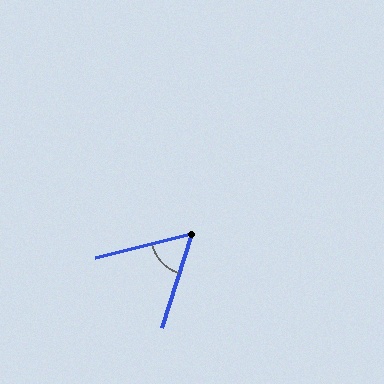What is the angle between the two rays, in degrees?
Approximately 58 degrees.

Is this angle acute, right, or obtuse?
It is acute.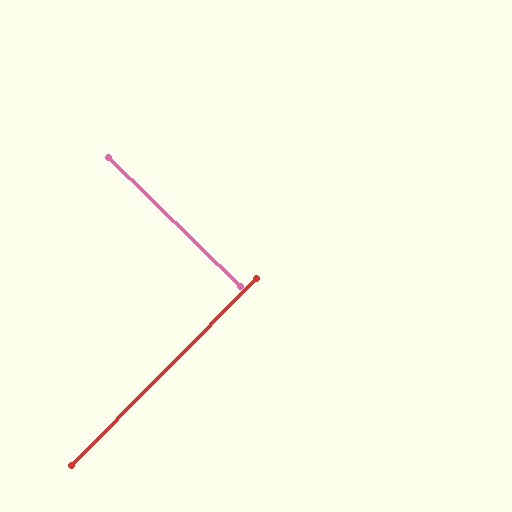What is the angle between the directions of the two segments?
Approximately 90 degrees.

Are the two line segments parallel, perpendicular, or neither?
Perpendicular — they meet at approximately 90°.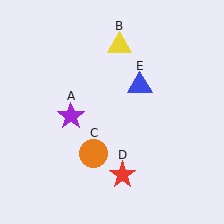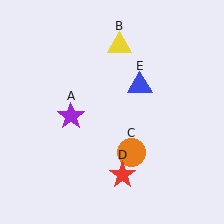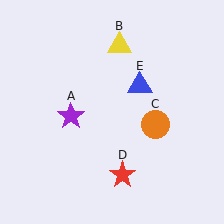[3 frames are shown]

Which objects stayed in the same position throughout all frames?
Purple star (object A) and yellow triangle (object B) and red star (object D) and blue triangle (object E) remained stationary.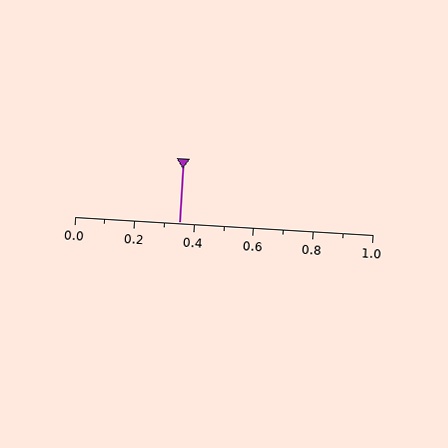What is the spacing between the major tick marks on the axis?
The major ticks are spaced 0.2 apart.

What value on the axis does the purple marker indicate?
The marker indicates approximately 0.35.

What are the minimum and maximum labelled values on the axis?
The axis runs from 0.0 to 1.0.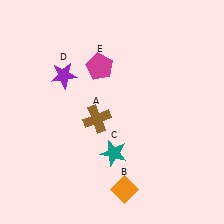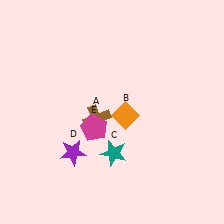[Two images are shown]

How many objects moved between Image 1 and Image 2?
3 objects moved between the two images.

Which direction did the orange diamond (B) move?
The orange diamond (B) moved up.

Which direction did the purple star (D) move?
The purple star (D) moved down.